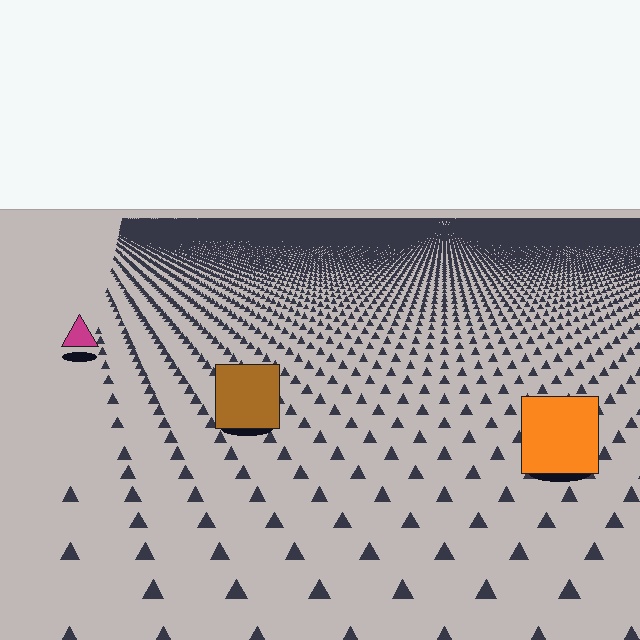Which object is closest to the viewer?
The orange square is closest. The texture marks near it are larger and more spread out.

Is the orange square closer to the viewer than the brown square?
Yes. The orange square is closer — you can tell from the texture gradient: the ground texture is coarser near it.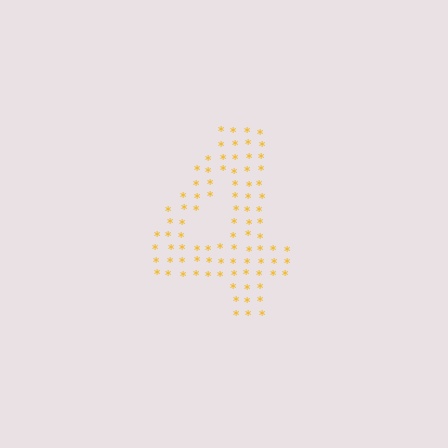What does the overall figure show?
The overall figure shows the digit 4.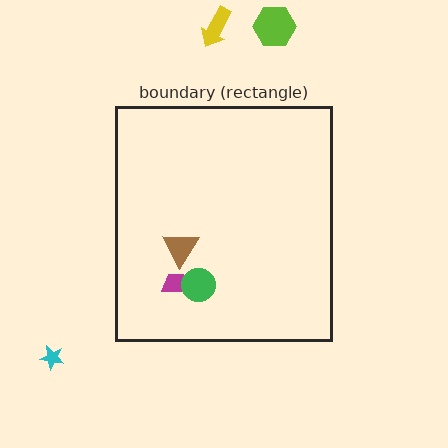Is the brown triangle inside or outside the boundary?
Inside.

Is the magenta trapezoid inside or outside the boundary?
Inside.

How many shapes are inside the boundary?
3 inside, 3 outside.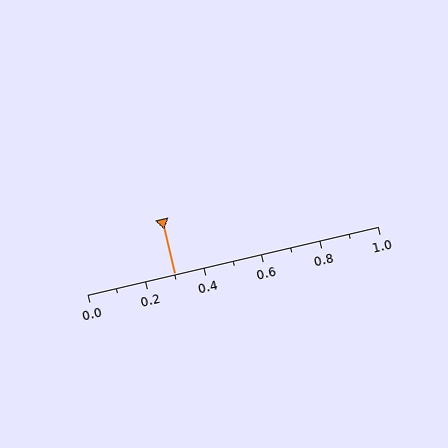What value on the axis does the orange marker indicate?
The marker indicates approximately 0.3.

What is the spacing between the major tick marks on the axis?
The major ticks are spaced 0.2 apart.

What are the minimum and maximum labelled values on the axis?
The axis runs from 0.0 to 1.0.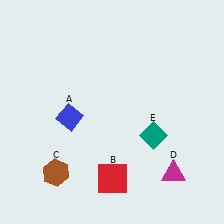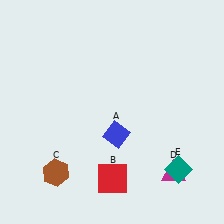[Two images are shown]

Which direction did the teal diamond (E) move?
The teal diamond (E) moved down.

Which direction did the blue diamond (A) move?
The blue diamond (A) moved right.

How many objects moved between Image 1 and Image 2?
2 objects moved between the two images.